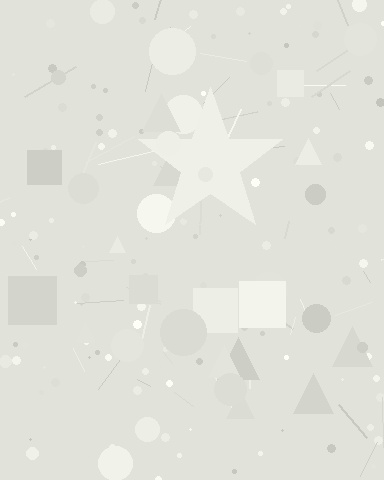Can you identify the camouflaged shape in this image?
The camouflaged shape is a star.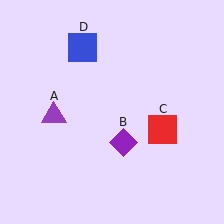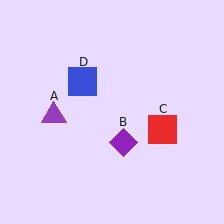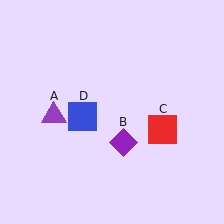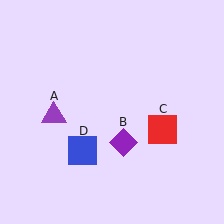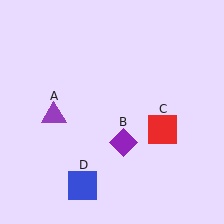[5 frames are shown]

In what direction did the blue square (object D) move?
The blue square (object D) moved down.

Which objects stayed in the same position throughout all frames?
Purple triangle (object A) and purple diamond (object B) and red square (object C) remained stationary.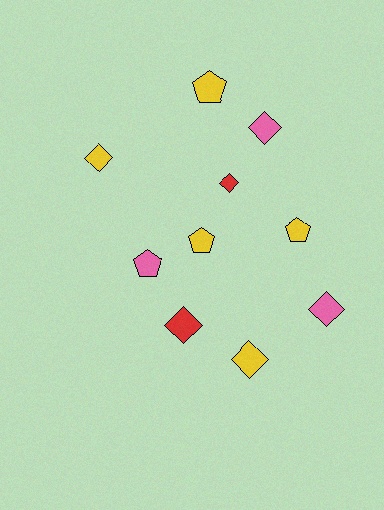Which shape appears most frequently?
Diamond, with 6 objects.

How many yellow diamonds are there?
There are 2 yellow diamonds.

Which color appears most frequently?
Yellow, with 5 objects.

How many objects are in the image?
There are 10 objects.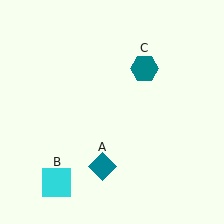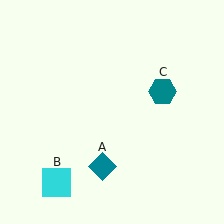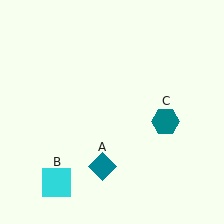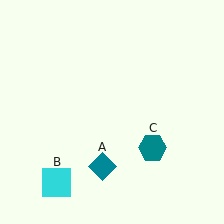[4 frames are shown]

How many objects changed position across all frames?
1 object changed position: teal hexagon (object C).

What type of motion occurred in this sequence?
The teal hexagon (object C) rotated clockwise around the center of the scene.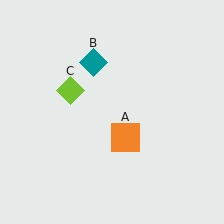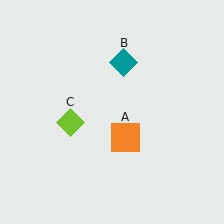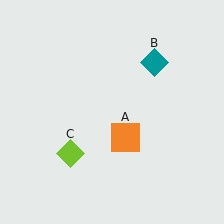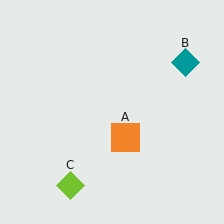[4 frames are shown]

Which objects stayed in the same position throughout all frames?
Orange square (object A) remained stationary.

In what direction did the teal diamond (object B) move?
The teal diamond (object B) moved right.